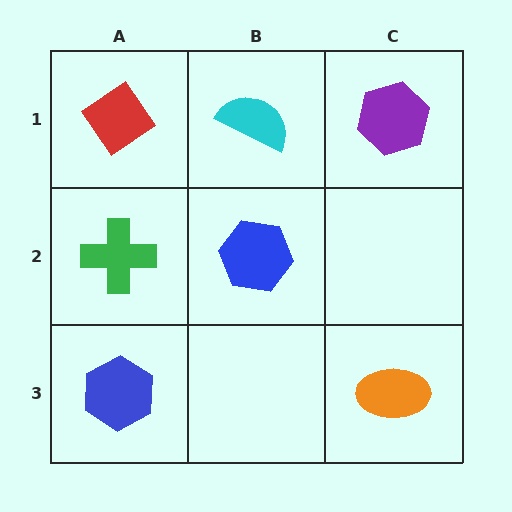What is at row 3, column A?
A blue hexagon.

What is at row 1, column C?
A purple hexagon.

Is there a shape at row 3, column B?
No, that cell is empty.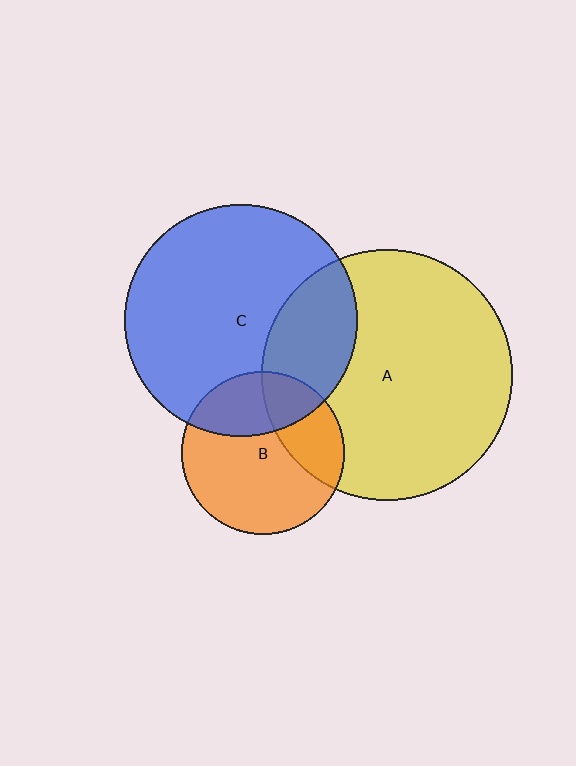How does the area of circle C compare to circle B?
Approximately 2.0 times.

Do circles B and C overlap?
Yes.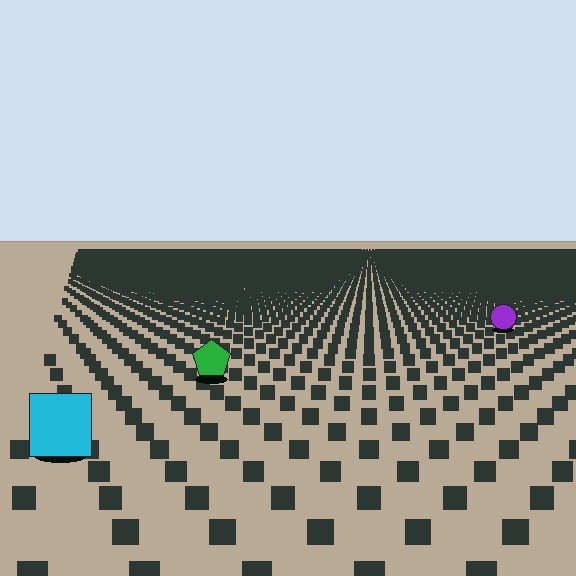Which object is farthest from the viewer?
The purple circle is farthest from the viewer. It appears smaller and the ground texture around it is denser.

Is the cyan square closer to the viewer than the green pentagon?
Yes. The cyan square is closer — you can tell from the texture gradient: the ground texture is coarser near it.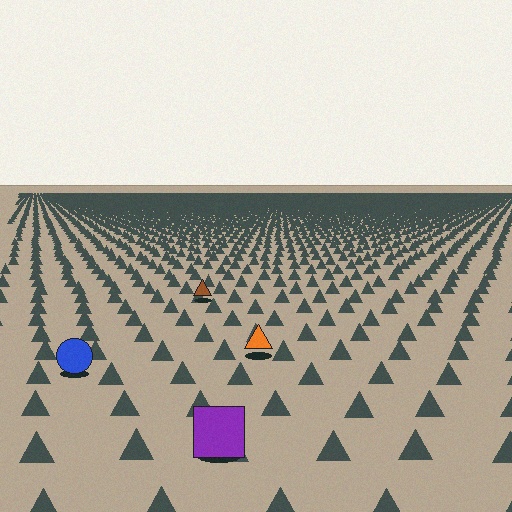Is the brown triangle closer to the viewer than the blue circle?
No. The blue circle is closer — you can tell from the texture gradient: the ground texture is coarser near it.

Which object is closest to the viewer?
The purple square is closest. The texture marks near it are larger and more spread out.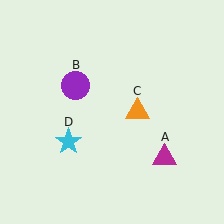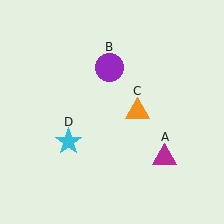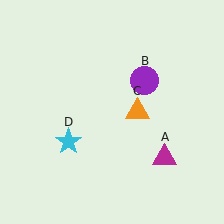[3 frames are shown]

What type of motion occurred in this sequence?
The purple circle (object B) rotated clockwise around the center of the scene.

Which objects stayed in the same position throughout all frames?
Magenta triangle (object A) and orange triangle (object C) and cyan star (object D) remained stationary.